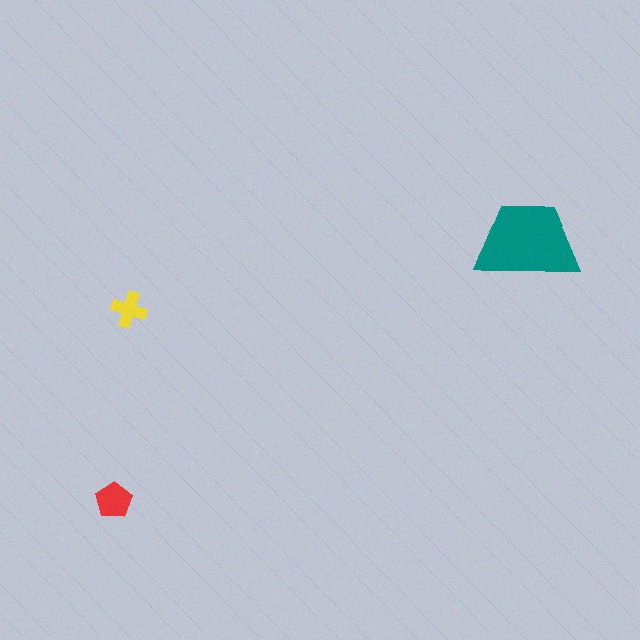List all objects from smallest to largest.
The yellow cross, the red pentagon, the teal trapezoid.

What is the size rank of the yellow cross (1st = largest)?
3rd.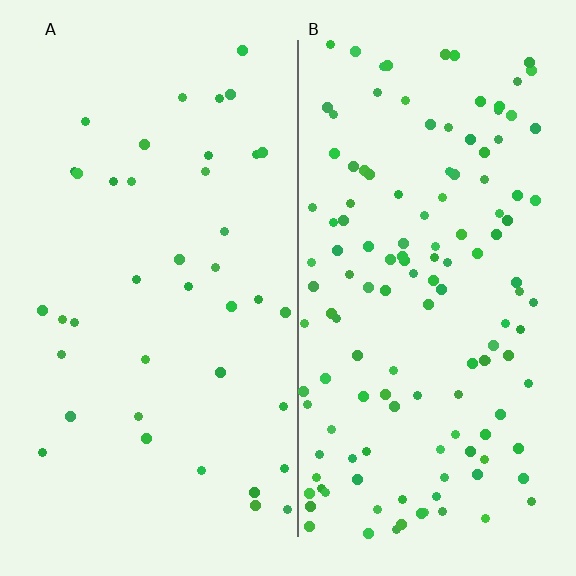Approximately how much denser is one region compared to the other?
Approximately 3.4× — region B over region A.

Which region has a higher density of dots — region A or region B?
B (the right).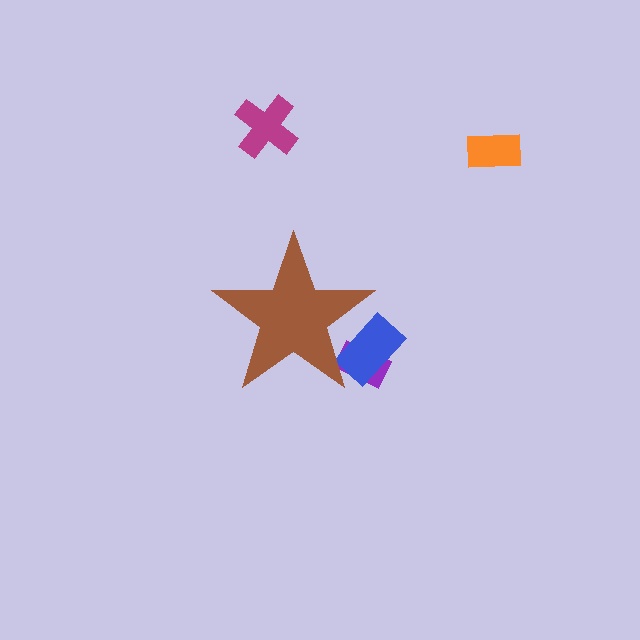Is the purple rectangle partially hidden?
Yes, the purple rectangle is partially hidden behind the brown star.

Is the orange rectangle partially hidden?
No, the orange rectangle is fully visible.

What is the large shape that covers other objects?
A brown star.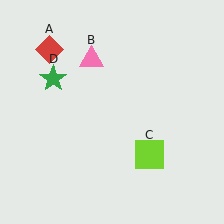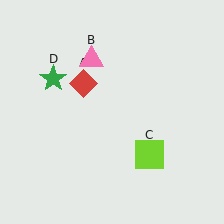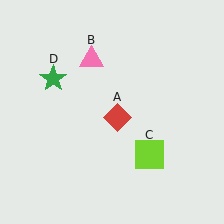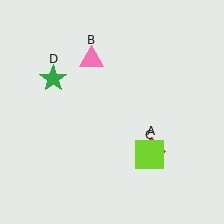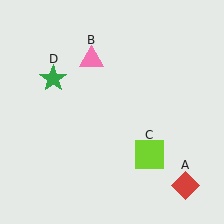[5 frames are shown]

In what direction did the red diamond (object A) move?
The red diamond (object A) moved down and to the right.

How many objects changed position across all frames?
1 object changed position: red diamond (object A).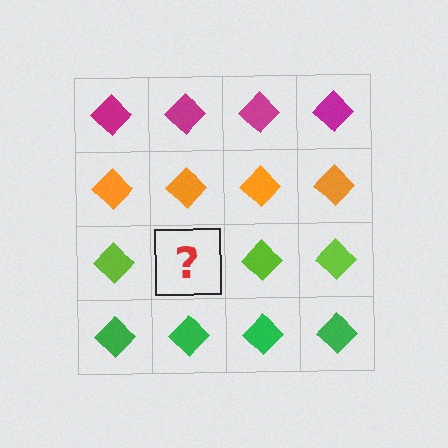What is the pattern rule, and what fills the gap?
The rule is that each row has a consistent color. The gap should be filled with a lime diamond.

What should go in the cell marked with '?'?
The missing cell should contain a lime diamond.